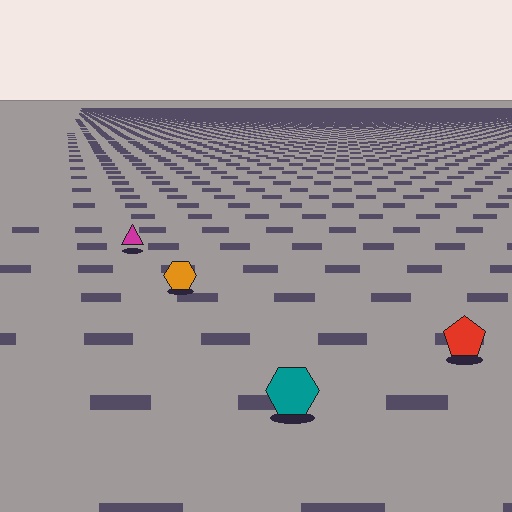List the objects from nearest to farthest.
From nearest to farthest: the teal hexagon, the red pentagon, the orange hexagon, the magenta triangle.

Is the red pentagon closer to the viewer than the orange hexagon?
Yes. The red pentagon is closer — you can tell from the texture gradient: the ground texture is coarser near it.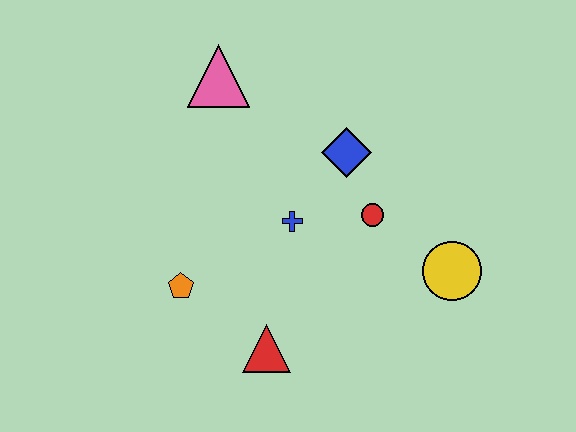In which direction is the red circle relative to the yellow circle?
The red circle is to the left of the yellow circle.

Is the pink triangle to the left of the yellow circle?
Yes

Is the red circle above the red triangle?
Yes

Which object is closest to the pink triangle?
The blue diamond is closest to the pink triangle.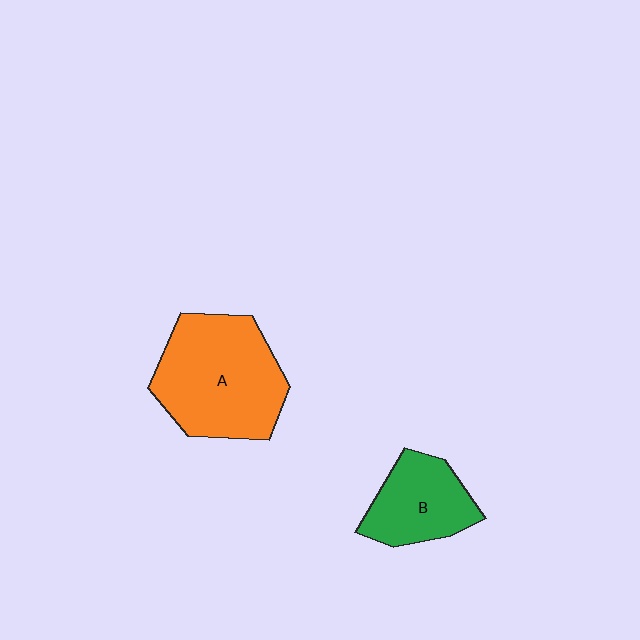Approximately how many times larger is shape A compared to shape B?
Approximately 1.8 times.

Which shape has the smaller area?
Shape B (green).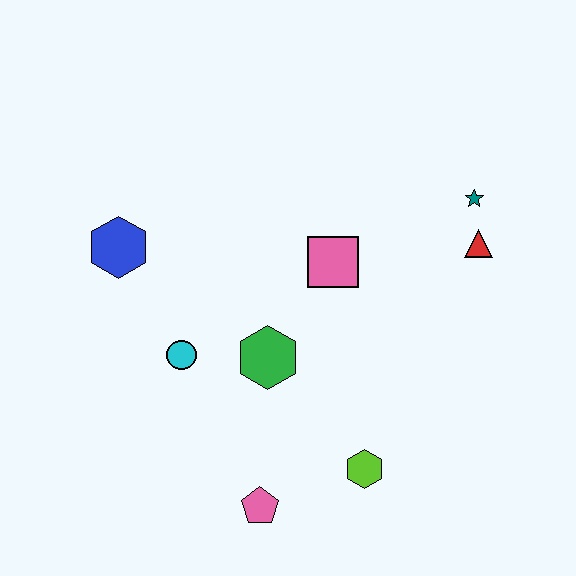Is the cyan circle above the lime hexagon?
Yes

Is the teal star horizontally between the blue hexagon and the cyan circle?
No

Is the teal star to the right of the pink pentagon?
Yes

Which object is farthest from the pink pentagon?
The teal star is farthest from the pink pentagon.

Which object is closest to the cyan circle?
The green hexagon is closest to the cyan circle.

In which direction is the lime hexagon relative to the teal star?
The lime hexagon is below the teal star.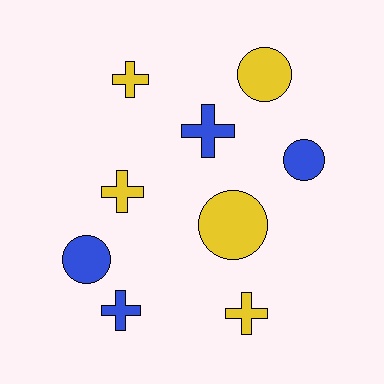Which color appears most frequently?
Yellow, with 5 objects.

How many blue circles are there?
There are 2 blue circles.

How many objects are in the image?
There are 9 objects.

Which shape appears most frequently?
Cross, with 5 objects.